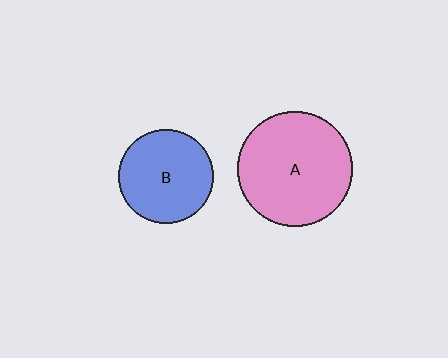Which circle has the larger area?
Circle A (pink).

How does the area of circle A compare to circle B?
Approximately 1.5 times.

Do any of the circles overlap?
No, none of the circles overlap.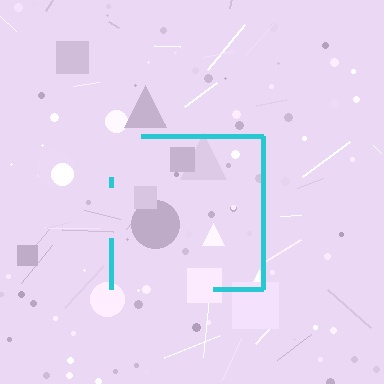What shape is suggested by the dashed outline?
The dashed outline suggests a square.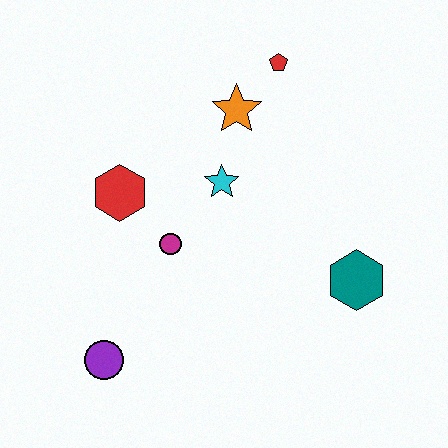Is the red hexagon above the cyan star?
No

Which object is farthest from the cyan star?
The purple circle is farthest from the cyan star.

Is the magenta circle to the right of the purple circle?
Yes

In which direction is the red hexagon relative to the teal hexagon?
The red hexagon is to the left of the teal hexagon.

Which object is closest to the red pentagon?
The orange star is closest to the red pentagon.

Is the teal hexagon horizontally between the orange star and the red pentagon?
No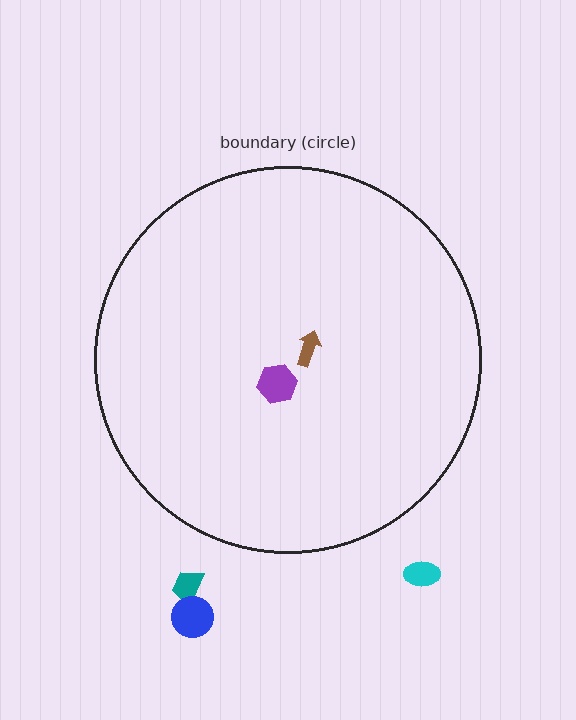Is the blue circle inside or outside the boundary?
Outside.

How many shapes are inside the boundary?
2 inside, 3 outside.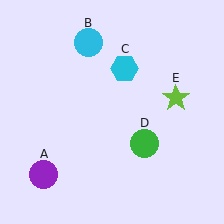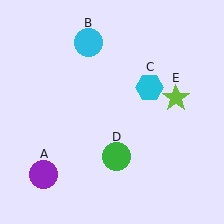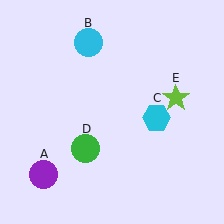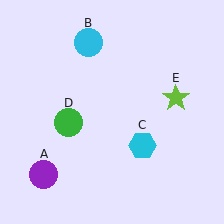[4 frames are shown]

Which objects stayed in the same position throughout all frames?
Purple circle (object A) and cyan circle (object B) and lime star (object E) remained stationary.